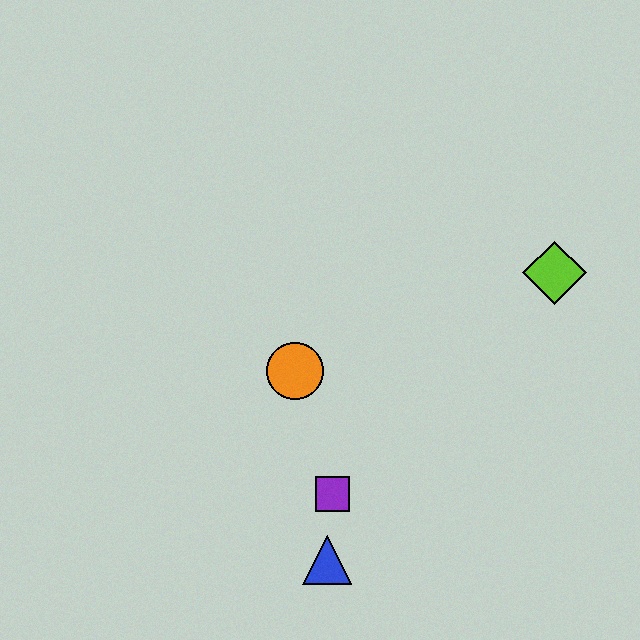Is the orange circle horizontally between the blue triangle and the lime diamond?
No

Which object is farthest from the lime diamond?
The blue triangle is farthest from the lime diamond.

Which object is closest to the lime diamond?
The orange circle is closest to the lime diamond.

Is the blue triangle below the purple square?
Yes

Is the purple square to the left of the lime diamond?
Yes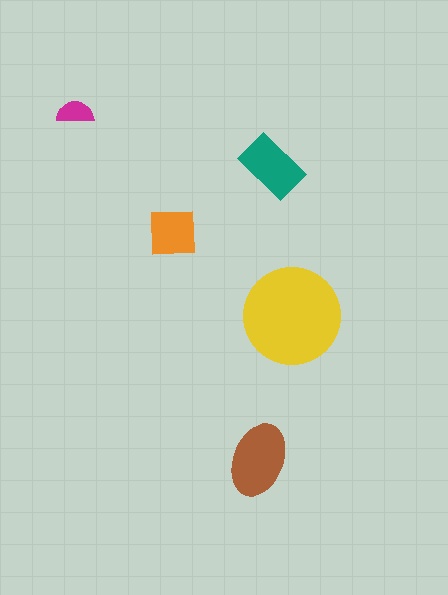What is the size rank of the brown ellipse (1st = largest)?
2nd.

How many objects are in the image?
There are 5 objects in the image.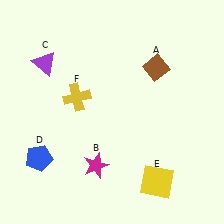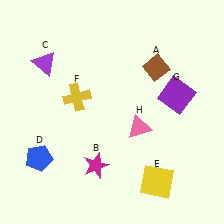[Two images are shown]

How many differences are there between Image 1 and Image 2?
There are 2 differences between the two images.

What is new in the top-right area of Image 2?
A purple square (G) was added in the top-right area of Image 2.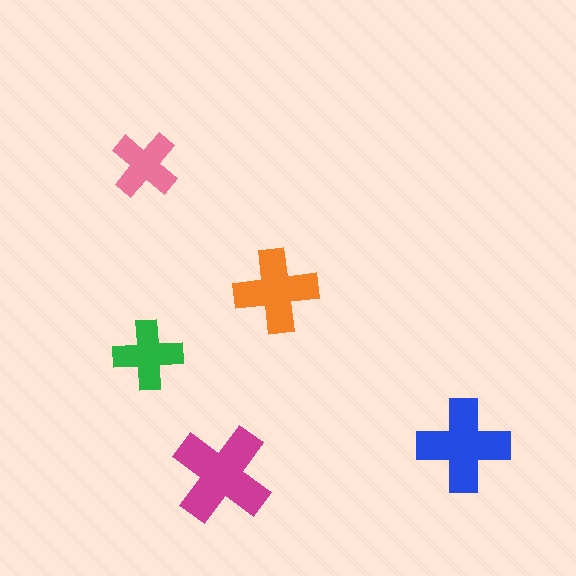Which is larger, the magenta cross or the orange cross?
The magenta one.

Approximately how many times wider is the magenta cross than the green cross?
About 1.5 times wider.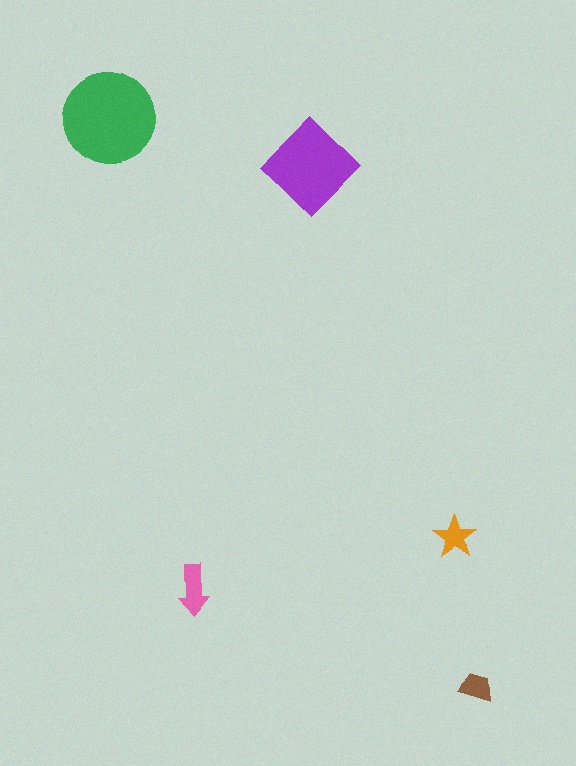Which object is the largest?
The green circle.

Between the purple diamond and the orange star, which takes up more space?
The purple diamond.